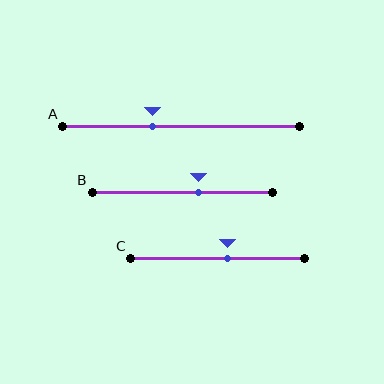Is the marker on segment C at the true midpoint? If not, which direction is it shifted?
No, the marker on segment C is shifted to the right by about 6% of the segment length.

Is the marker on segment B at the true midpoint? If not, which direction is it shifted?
No, the marker on segment B is shifted to the right by about 9% of the segment length.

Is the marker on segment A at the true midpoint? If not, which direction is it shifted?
No, the marker on segment A is shifted to the left by about 12% of the segment length.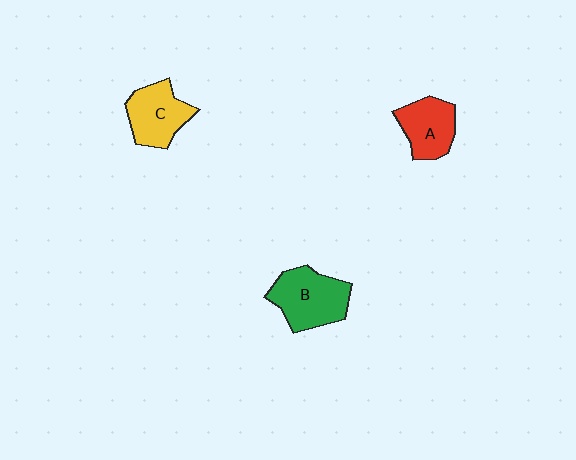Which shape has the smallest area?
Shape A (red).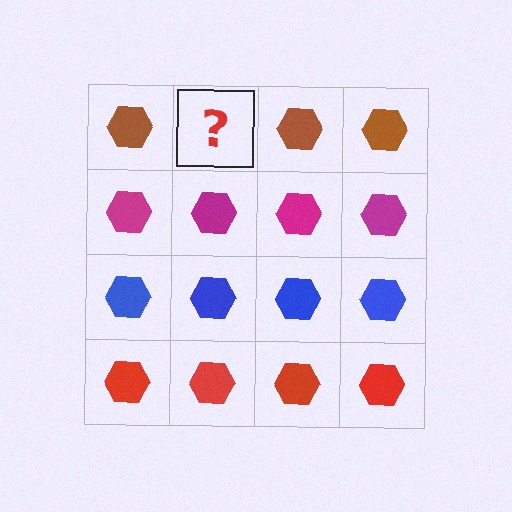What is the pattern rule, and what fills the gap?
The rule is that each row has a consistent color. The gap should be filled with a brown hexagon.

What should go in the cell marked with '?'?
The missing cell should contain a brown hexagon.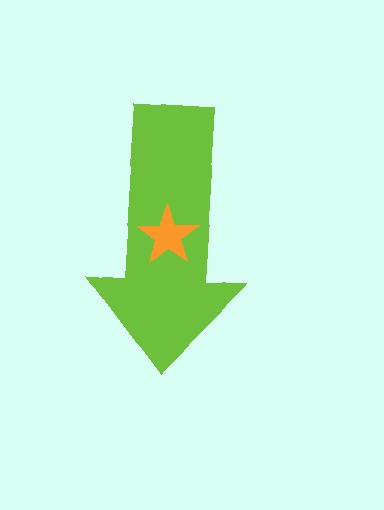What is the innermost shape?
The orange star.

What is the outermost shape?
The lime arrow.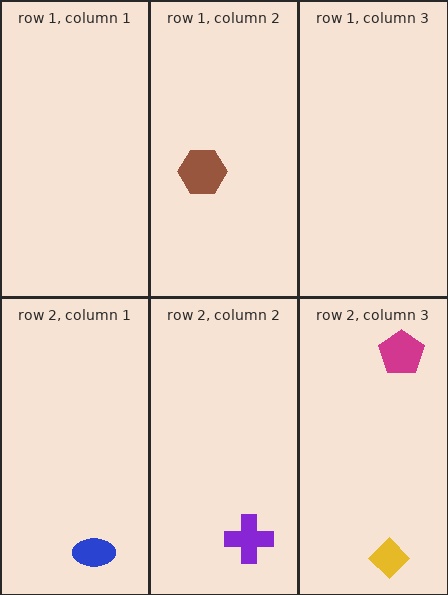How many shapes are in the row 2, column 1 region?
1.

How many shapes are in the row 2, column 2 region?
1.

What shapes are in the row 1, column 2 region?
The brown hexagon.